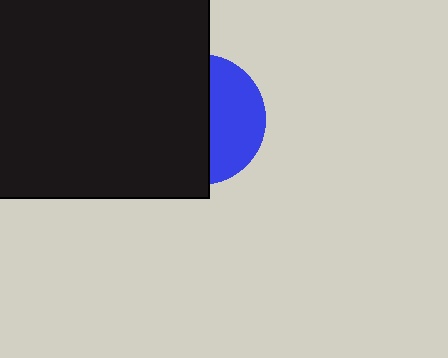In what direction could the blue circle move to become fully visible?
The blue circle could move right. That would shift it out from behind the black rectangle entirely.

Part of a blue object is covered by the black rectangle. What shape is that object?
It is a circle.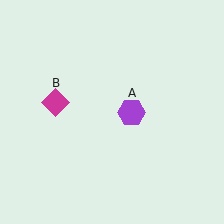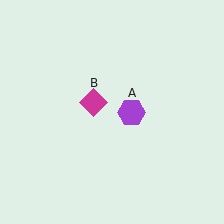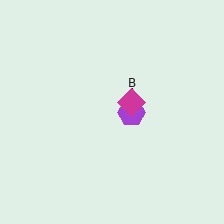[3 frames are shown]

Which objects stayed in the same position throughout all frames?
Purple hexagon (object A) remained stationary.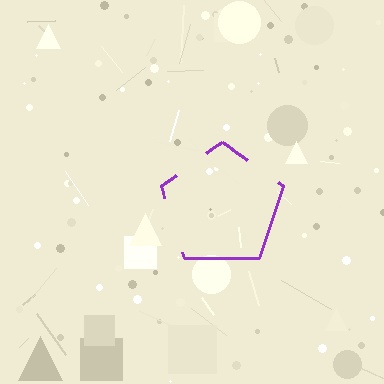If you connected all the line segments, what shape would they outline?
They would outline a pentagon.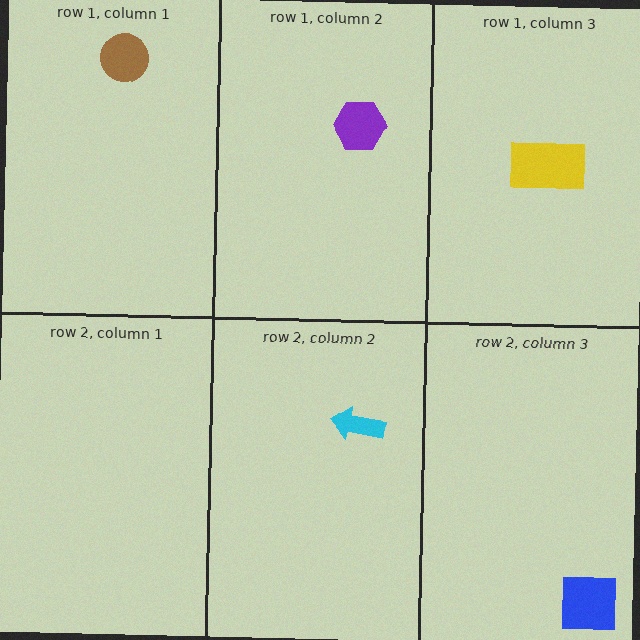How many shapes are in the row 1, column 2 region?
1.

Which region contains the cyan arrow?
The row 2, column 2 region.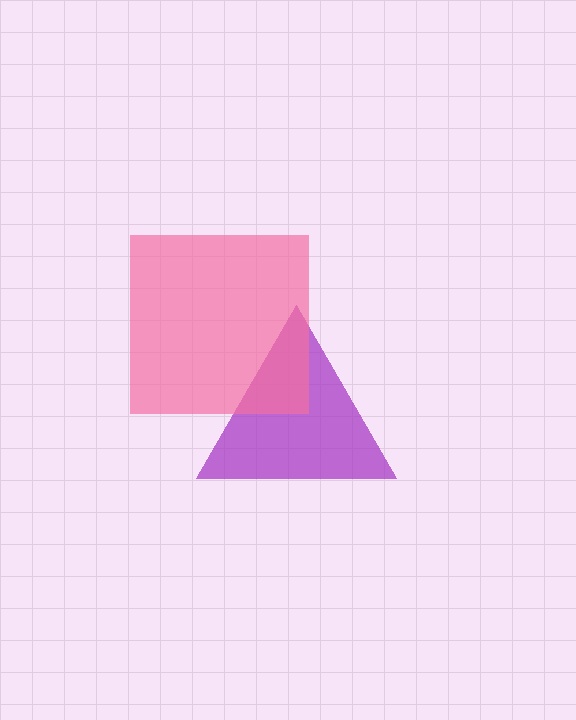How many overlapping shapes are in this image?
There are 2 overlapping shapes in the image.